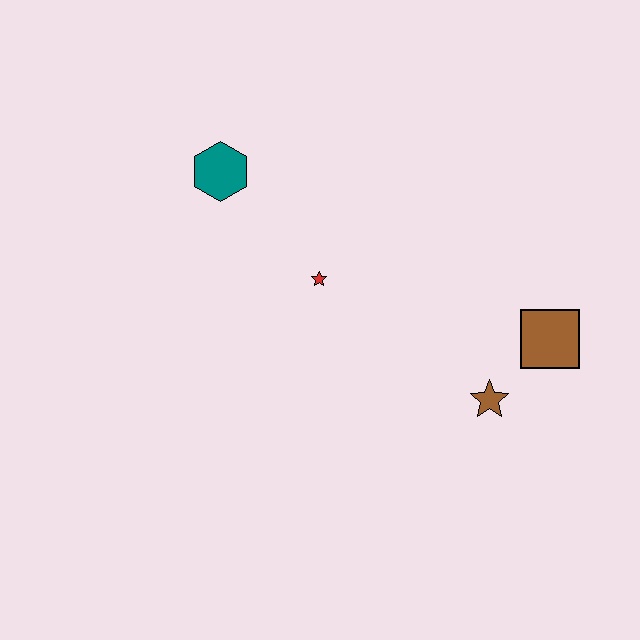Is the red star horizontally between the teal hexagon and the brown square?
Yes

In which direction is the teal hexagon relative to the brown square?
The teal hexagon is to the left of the brown square.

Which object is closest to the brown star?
The brown square is closest to the brown star.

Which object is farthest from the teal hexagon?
The brown square is farthest from the teal hexagon.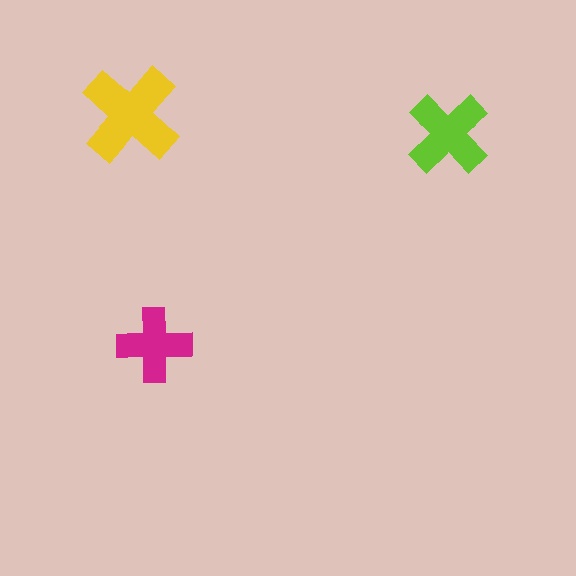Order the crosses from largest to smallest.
the yellow one, the lime one, the magenta one.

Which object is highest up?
The yellow cross is topmost.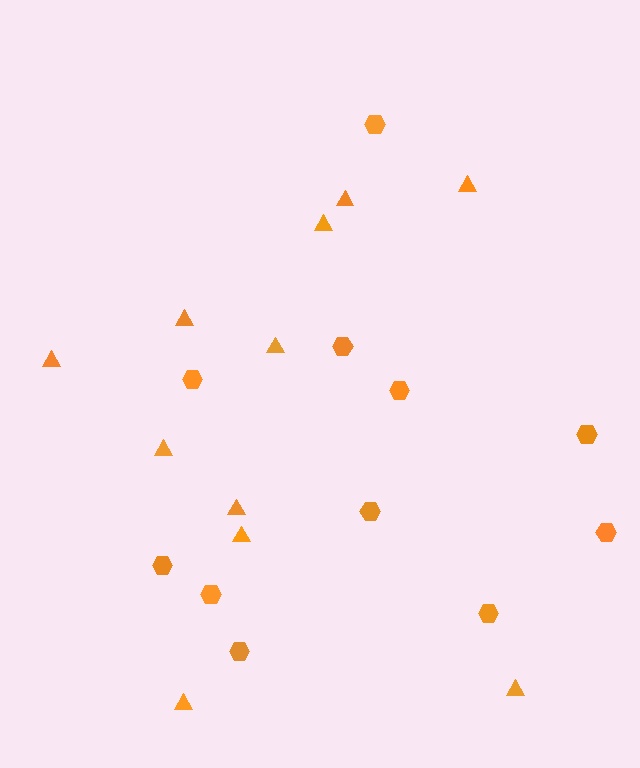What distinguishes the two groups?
There are 2 groups: one group of hexagons (11) and one group of triangles (11).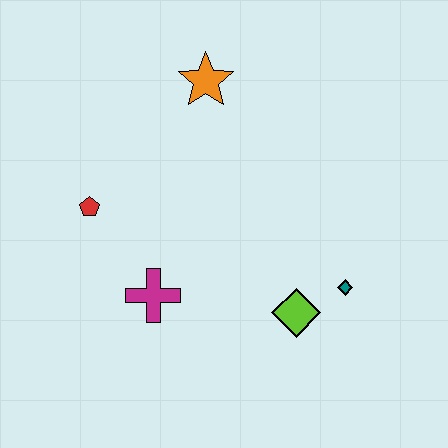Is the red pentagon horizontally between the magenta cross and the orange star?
No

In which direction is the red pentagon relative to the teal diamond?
The red pentagon is to the left of the teal diamond.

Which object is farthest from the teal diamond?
The red pentagon is farthest from the teal diamond.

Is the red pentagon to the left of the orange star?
Yes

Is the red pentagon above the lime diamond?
Yes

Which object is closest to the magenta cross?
The red pentagon is closest to the magenta cross.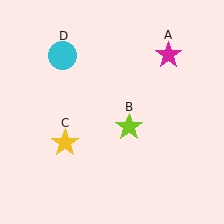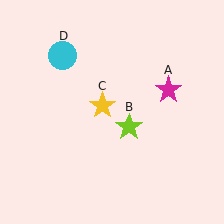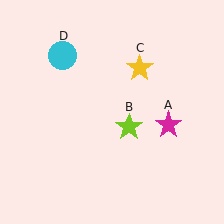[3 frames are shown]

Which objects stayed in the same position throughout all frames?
Lime star (object B) and cyan circle (object D) remained stationary.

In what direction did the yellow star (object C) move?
The yellow star (object C) moved up and to the right.